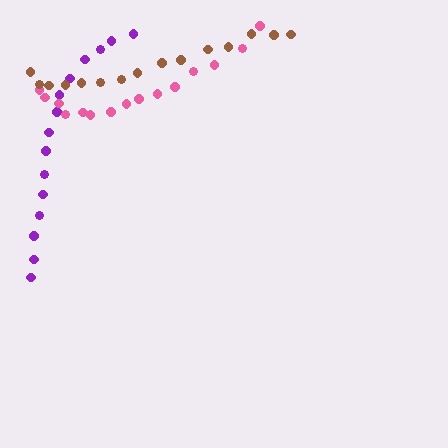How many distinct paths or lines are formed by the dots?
There are 3 distinct paths.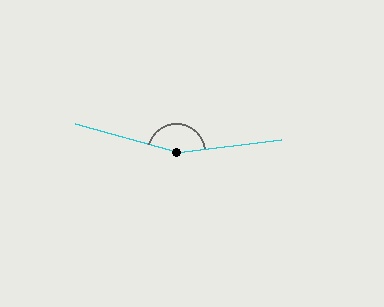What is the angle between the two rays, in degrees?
Approximately 158 degrees.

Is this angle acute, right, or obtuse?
It is obtuse.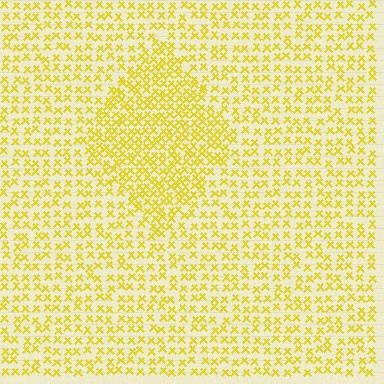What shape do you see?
I see a diamond.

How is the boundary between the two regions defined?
The boundary is defined by a change in element density (approximately 1.7x ratio). All elements are the same color, size, and shape.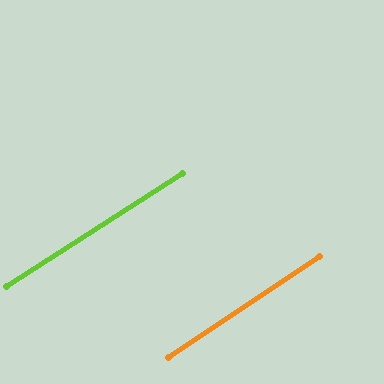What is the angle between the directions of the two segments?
Approximately 1 degree.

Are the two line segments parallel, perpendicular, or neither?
Parallel — their directions differ by only 0.8°.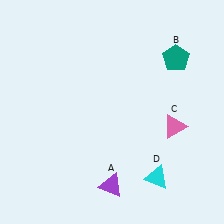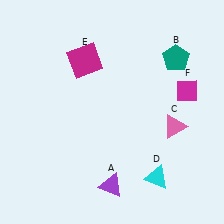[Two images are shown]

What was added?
A magenta square (E), a magenta diamond (F) were added in Image 2.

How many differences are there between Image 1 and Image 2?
There are 2 differences between the two images.